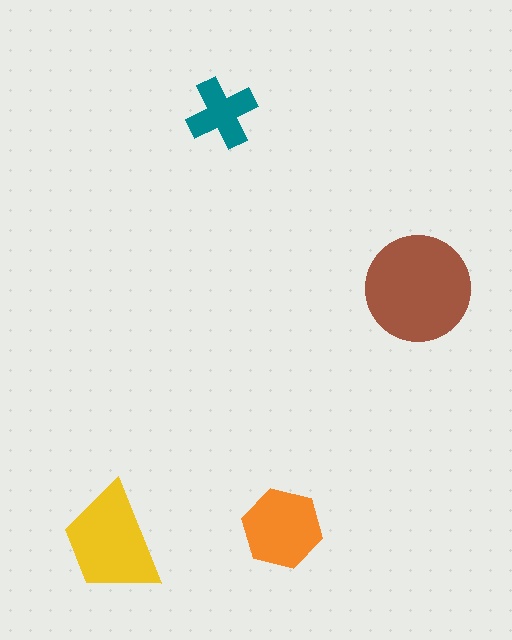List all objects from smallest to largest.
The teal cross, the orange hexagon, the yellow trapezoid, the brown circle.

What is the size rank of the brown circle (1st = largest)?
1st.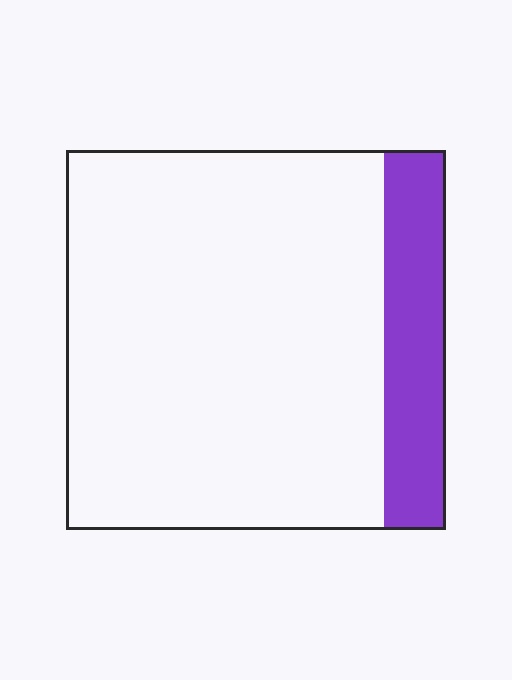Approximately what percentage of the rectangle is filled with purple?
Approximately 15%.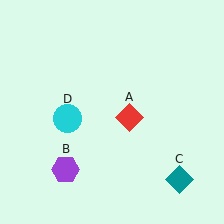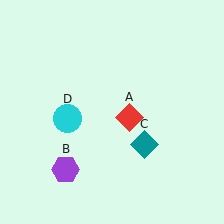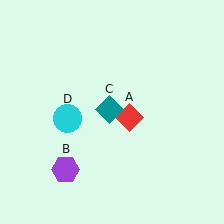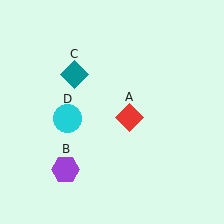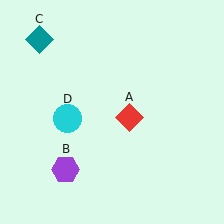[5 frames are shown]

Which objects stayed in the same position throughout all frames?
Red diamond (object A) and purple hexagon (object B) and cyan circle (object D) remained stationary.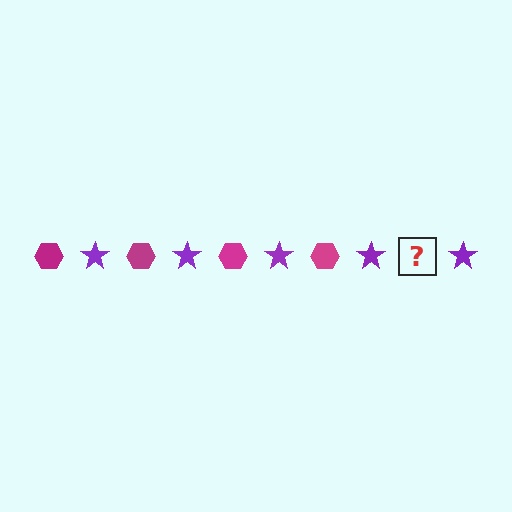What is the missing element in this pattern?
The missing element is a magenta hexagon.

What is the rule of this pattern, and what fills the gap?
The rule is that the pattern alternates between magenta hexagon and purple star. The gap should be filled with a magenta hexagon.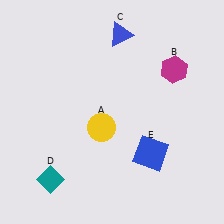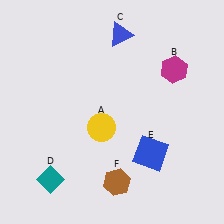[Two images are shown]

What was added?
A brown hexagon (F) was added in Image 2.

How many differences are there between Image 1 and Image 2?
There is 1 difference between the two images.